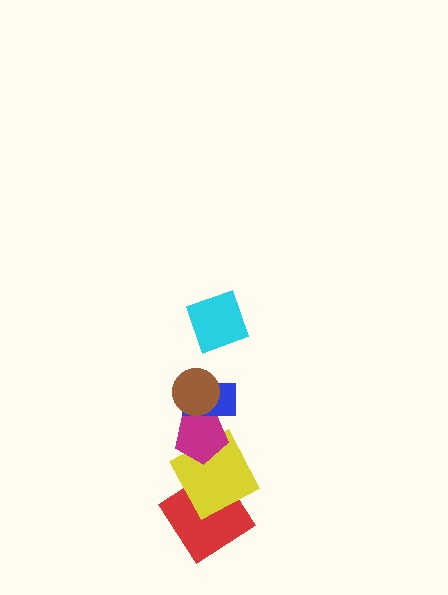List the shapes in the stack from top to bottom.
From top to bottom: the cyan square, the brown circle, the blue rectangle, the magenta pentagon, the yellow square, the red diamond.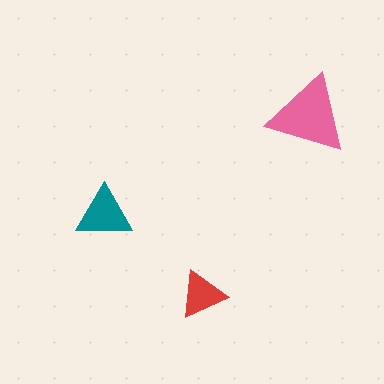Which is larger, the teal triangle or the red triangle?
The teal one.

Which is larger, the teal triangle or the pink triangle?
The pink one.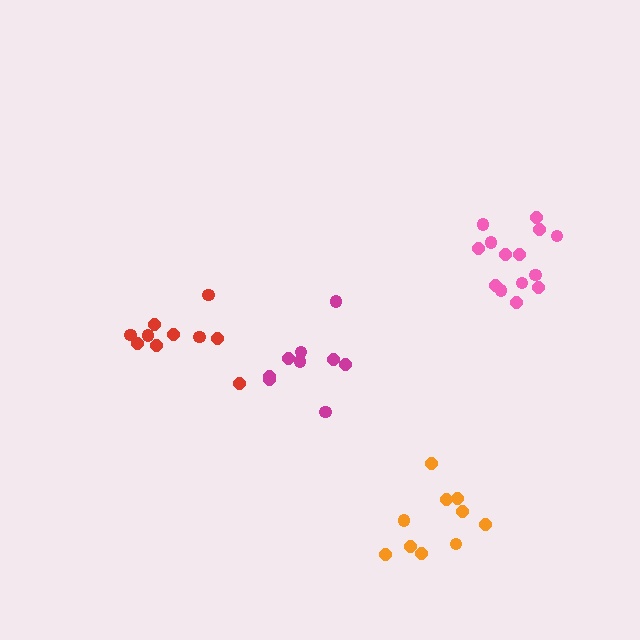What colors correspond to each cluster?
The clusters are colored: red, magenta, orange, pink.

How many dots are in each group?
Group 1: 10 dots, Group 2: 9 dots, Group 3: 10 dots, Group 4: 14 dots (43 total).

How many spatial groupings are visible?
There are 4 spatial groupings.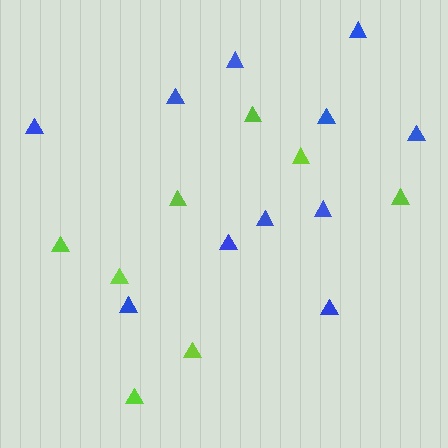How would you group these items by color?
There are 2 groups: one group of lime triangles (8) and one group of blue triangles (11).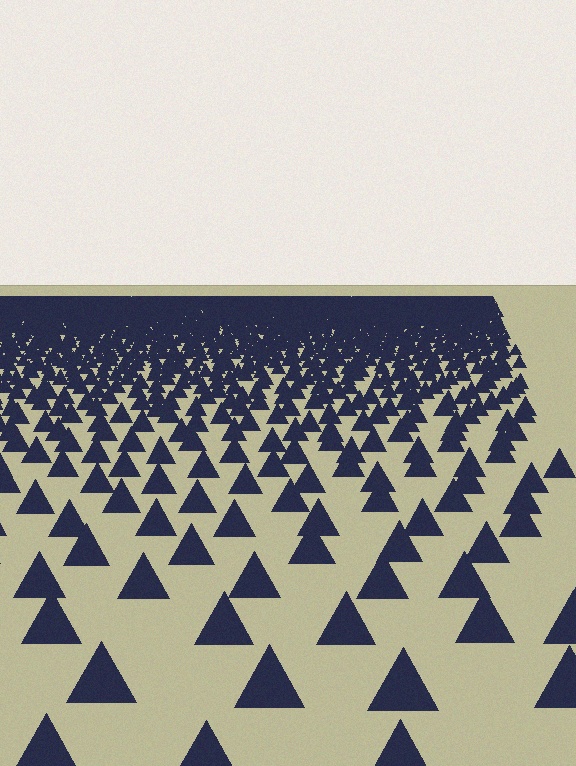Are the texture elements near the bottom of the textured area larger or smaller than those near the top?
Larger. Near the bottom, elements are closer to the viewer and appear at a bigger on-screen size.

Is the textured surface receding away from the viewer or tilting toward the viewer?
The surface is receding away from the viewer. Texture elements get smaller and denser toward the top.